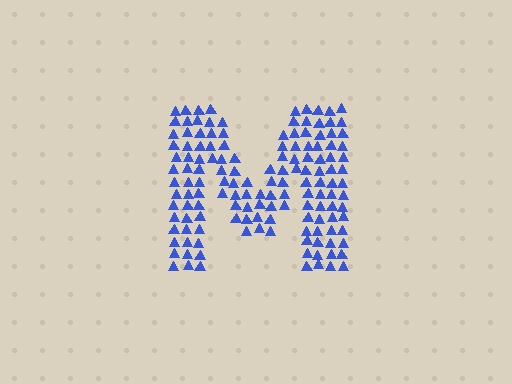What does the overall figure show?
The overall figure shows the letter M.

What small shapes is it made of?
It is made of small triangles.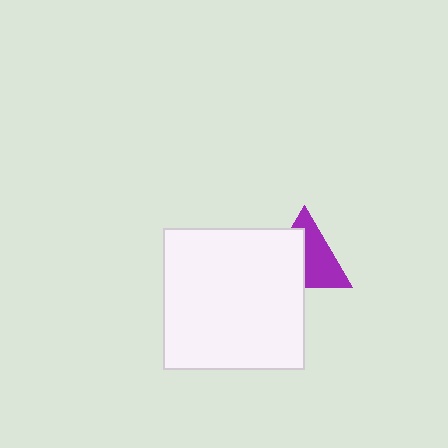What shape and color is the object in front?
The object in front is a white square.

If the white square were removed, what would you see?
You would see the complete purple triangle.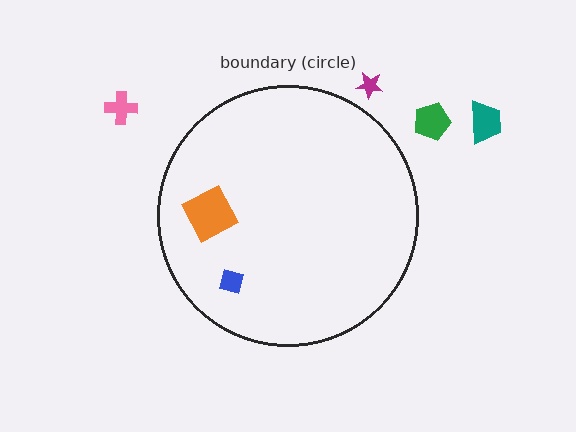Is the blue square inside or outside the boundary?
Inside.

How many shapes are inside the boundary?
2 inside, 4 outside.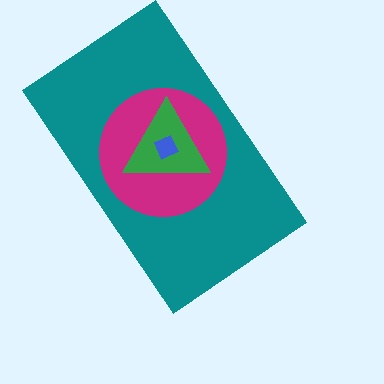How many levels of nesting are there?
4.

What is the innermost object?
The blue diamond.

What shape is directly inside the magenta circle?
The green triangle.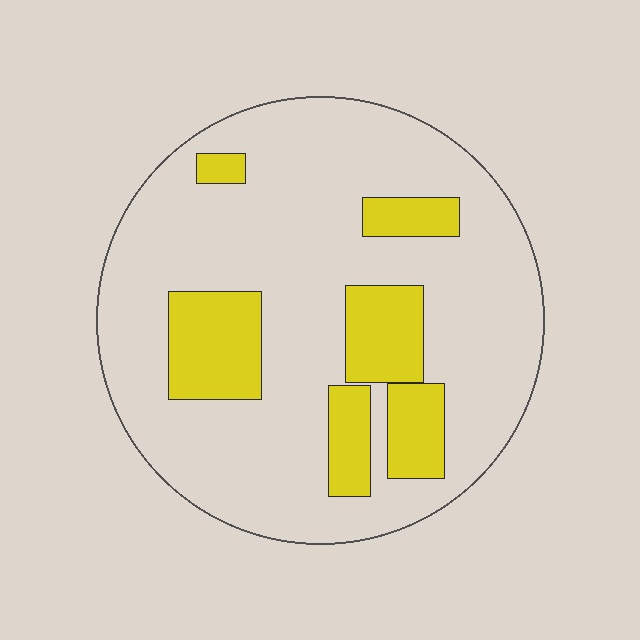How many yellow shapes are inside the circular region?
6.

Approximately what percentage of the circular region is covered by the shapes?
Approximately 20%.